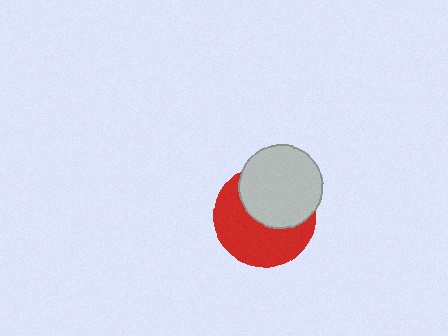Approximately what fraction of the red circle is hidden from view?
Roughly 45% of the red circle is hidden behind the light gray circle.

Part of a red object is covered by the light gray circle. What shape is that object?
It is a circle.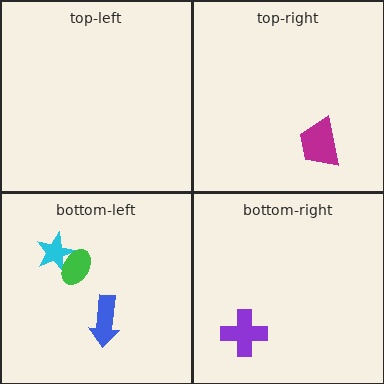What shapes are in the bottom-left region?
The cyan star, the green ellipse, the blue arrow.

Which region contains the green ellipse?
The bottom-left region.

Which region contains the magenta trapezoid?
The top-right region.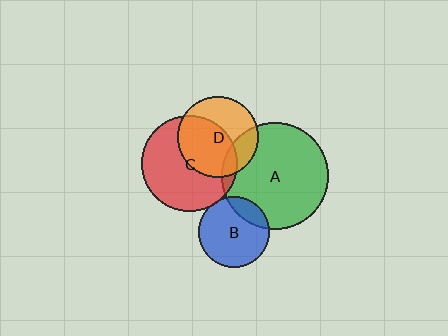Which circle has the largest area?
Circle A (green).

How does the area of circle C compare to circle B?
Approximately 1.9 times.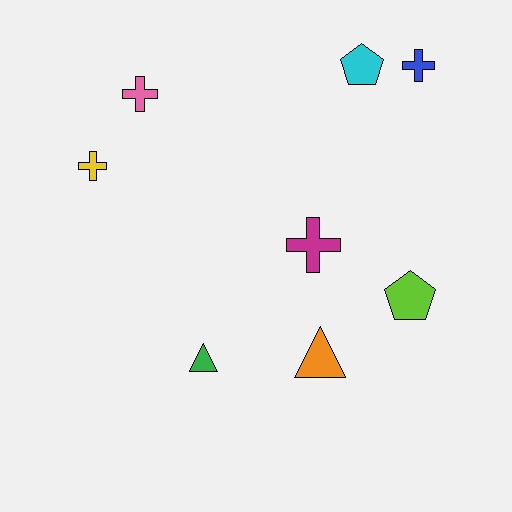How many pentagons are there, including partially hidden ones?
There are 2 pentagons.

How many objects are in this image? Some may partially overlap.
There are 8 objects.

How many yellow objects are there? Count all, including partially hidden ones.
There is 1 yellow object.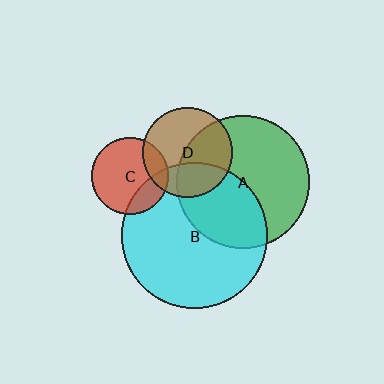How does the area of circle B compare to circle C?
Approximately 3.6 times.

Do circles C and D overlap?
Yes.